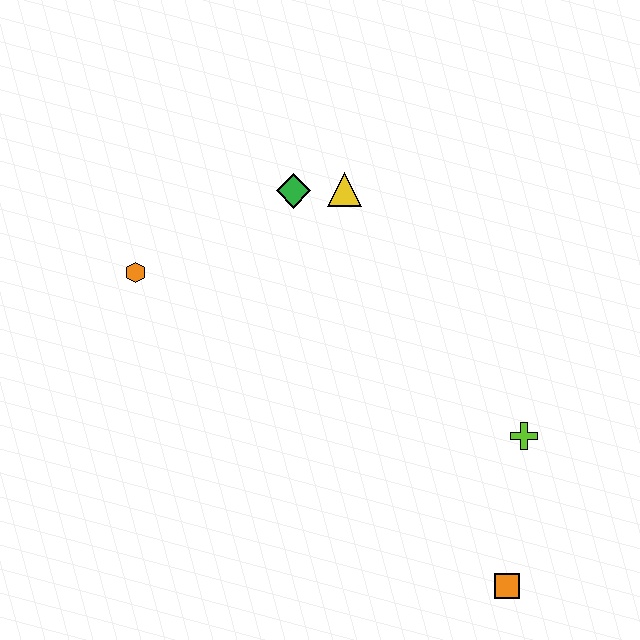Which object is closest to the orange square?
The lime cross is closest to the orange square.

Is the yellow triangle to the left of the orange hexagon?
No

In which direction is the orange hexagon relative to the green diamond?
The orange hexagon is to the left of the green diamond.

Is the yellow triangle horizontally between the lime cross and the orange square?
No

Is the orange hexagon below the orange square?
No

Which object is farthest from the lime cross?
The orange hexagon is farthest from the lime cross.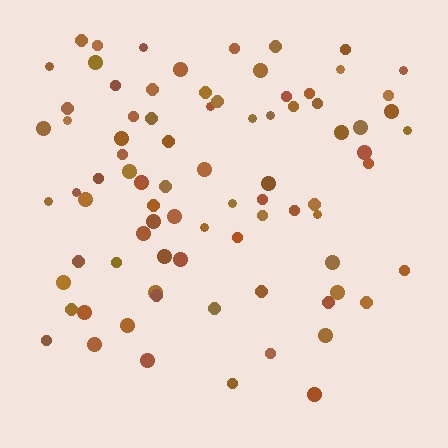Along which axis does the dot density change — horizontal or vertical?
Vertical.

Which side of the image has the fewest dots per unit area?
The bottom.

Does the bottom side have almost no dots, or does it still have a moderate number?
Still a moderate number, just noticeably fewer than the top.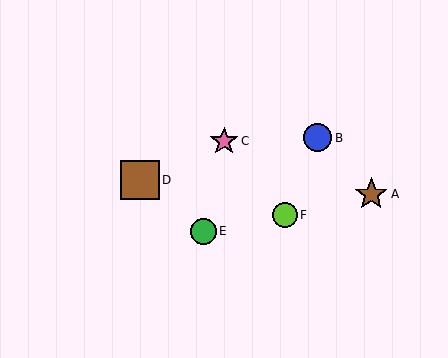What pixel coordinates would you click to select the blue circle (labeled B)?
Click at (318, 138) to select the blue circle B.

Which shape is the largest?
The brown square (labeled D) is the largest.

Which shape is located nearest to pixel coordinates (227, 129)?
The pink star (labeled C) at (224, 141) is nearest to that location.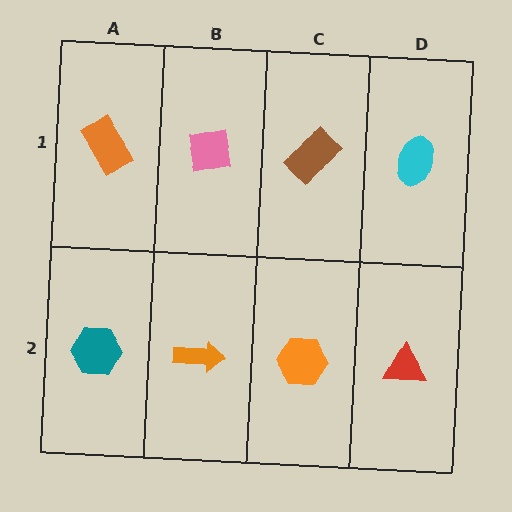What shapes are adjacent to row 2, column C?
A brown rectangle (row 1, column C), an orange arrow (row 2, column B), a red triangle (row 2, column D).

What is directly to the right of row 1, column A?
A pink square.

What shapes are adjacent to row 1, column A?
A teal hexagon (row 2, column A), a pink square (row 1, column B).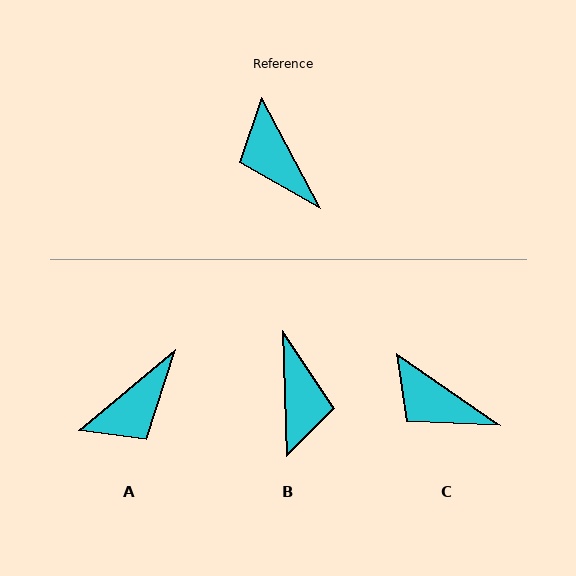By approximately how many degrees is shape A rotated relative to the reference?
Approximately 101 degrees counter-clockwise.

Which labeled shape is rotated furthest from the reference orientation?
B, about 153 degrees away.